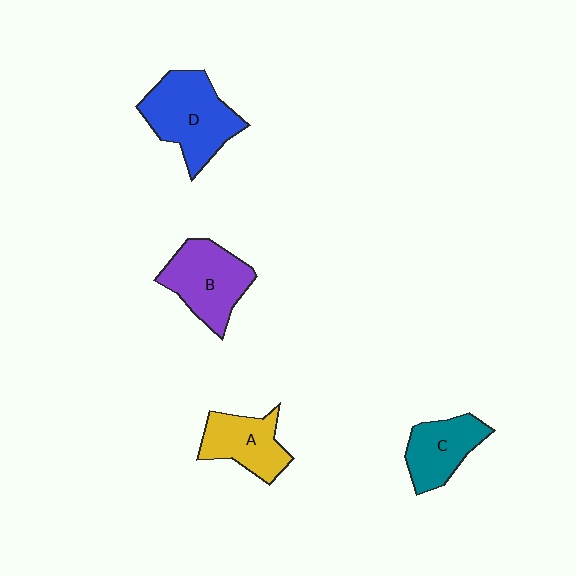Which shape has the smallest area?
Shape C (teal).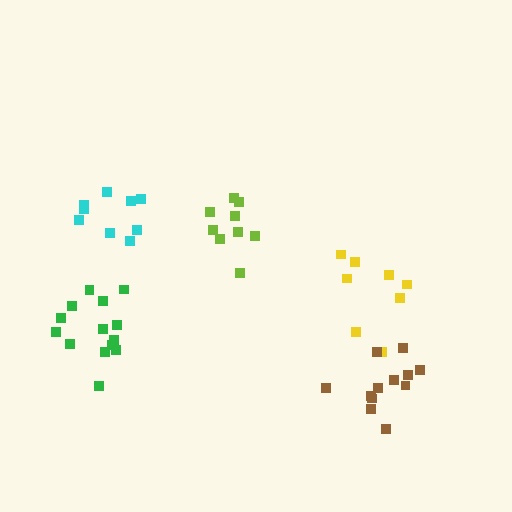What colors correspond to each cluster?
The clusters are colored: lime, yellow, brown, green, cyan.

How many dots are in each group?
Group 1: 9 dots, Group 2: 8 dots, Group 3: 13 dots, Group 4: 14 dots, Group 5: 9 dots (53 total).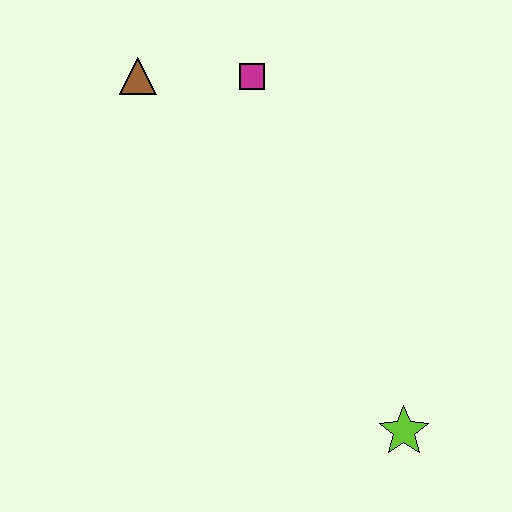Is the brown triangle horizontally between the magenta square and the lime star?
No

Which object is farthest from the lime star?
The brown triangle is farthest from the lime star.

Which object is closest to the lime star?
The magenta square is closest to the lime star.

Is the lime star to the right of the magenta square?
Yes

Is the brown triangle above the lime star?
Yes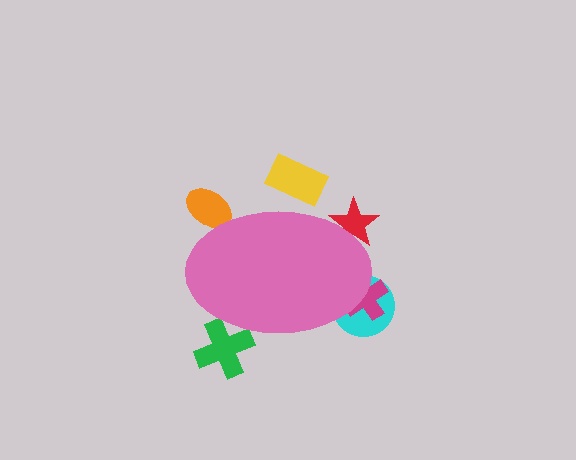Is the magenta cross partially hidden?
Yes, the magenta cross is partially hidden behind the pink ellipse.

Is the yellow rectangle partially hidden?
Yes, the yellow rectangle is partially hidden behind the pink ellipse.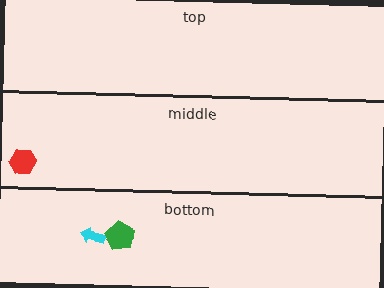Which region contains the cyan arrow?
The bottom region.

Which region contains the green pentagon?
The bottom region.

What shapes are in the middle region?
The red hexagon.